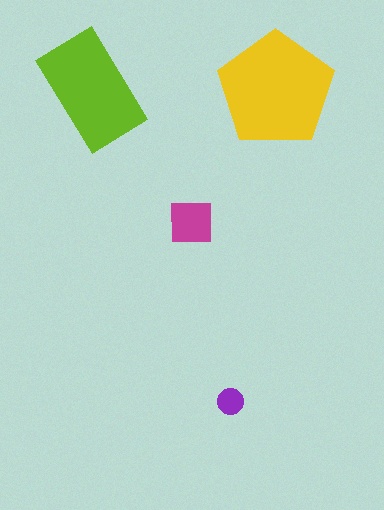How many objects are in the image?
There are 4 objects in the image.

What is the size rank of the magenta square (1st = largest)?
3rd.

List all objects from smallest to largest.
The purple circle, the magenta square, the lime rectangle, the yellow pentagon.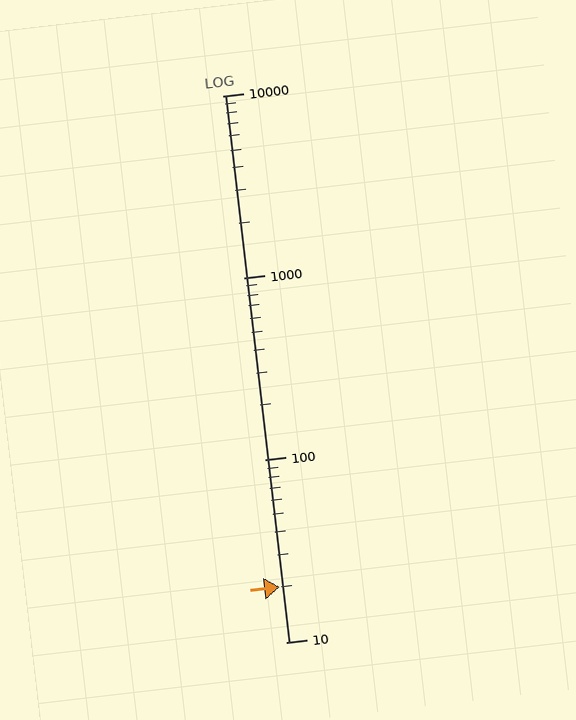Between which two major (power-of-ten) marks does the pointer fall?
The pointer is between 10 and 100.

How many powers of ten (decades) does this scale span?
The scale spans 3 decades, from 10 to 10000.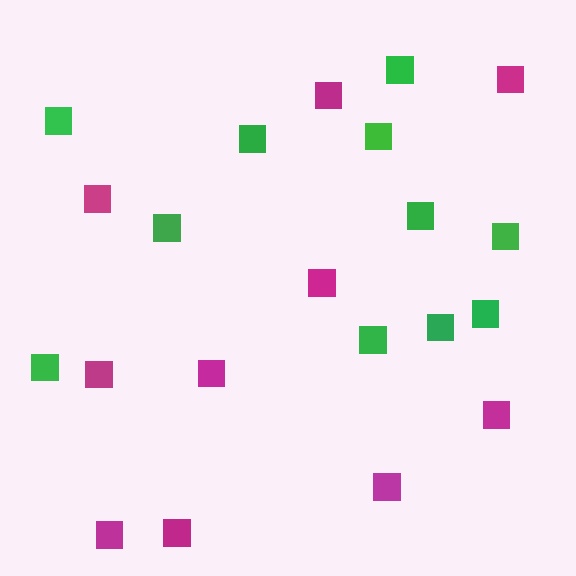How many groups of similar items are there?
There are 2 groups: one group of magenta squares (10) and one group of green squares (11).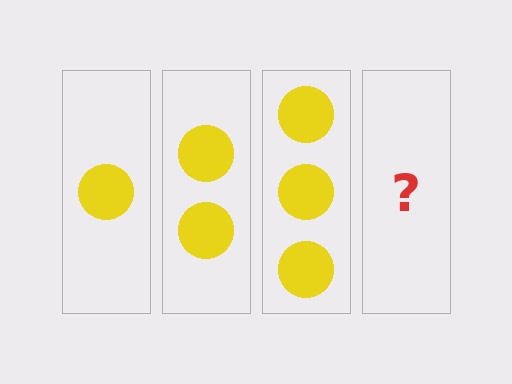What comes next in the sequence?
The next element should be 4 circles.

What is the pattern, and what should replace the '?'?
The pattern is that each step adds one more circle. The '?' should be 4 circles.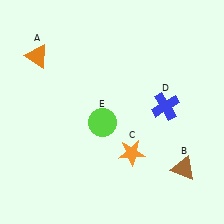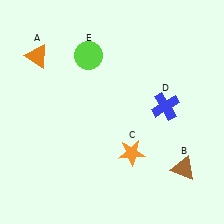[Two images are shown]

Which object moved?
The lime circle (E) moved up.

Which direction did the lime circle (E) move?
The lime circle (E) moved up.